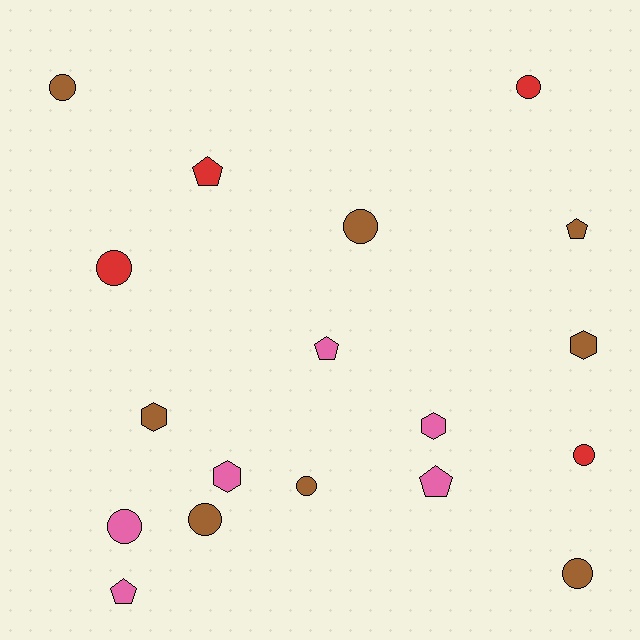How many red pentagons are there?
There is 1 red pentagon.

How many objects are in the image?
There are 18 objects.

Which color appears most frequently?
Brown, with 8 objects.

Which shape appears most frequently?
Circle, with 9 objects.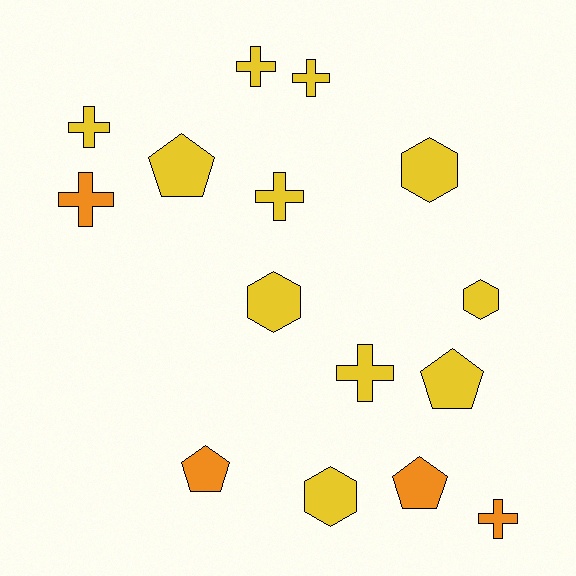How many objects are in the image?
There are 15 objects.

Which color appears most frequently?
Yellow, with 11 objects.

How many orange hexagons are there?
There are no orange hexagons.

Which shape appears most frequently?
Cross, with 7 objects.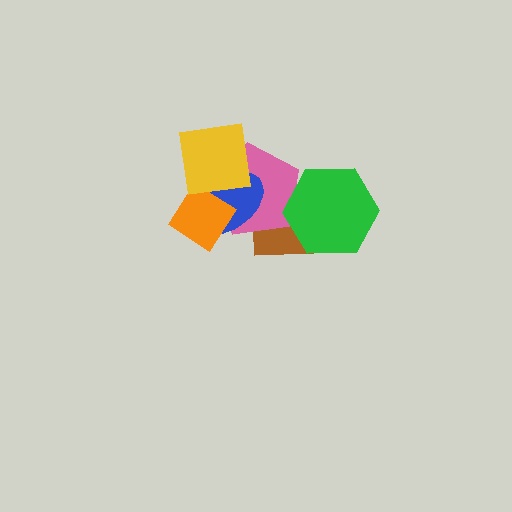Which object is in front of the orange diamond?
The yellow square is in front of the orange diamond.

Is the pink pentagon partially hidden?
Yes, it is partially covered by another shape.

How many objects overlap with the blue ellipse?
4 objects overlap with the blue ellipse.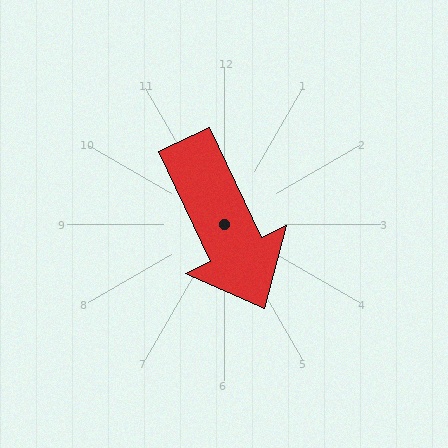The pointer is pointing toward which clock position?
Roughly 5 o'clock.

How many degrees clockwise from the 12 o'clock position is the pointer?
Approximately 154 degrees.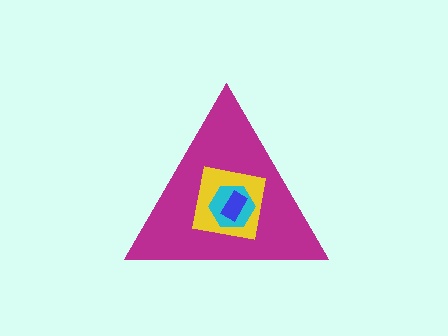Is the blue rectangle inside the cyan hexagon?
Yes.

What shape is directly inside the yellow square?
The cyan hexagon.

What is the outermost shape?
The magenta triangle.